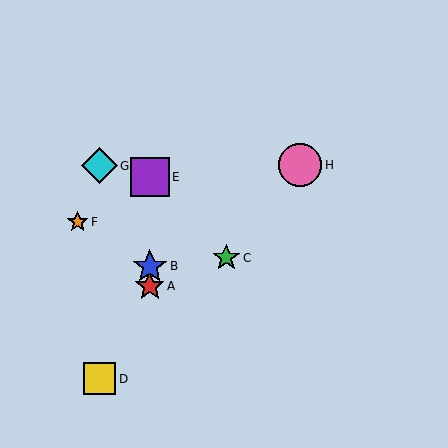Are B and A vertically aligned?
Yes, both are at x≈150.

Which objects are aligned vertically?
Objects A, B, E are aligned vertically.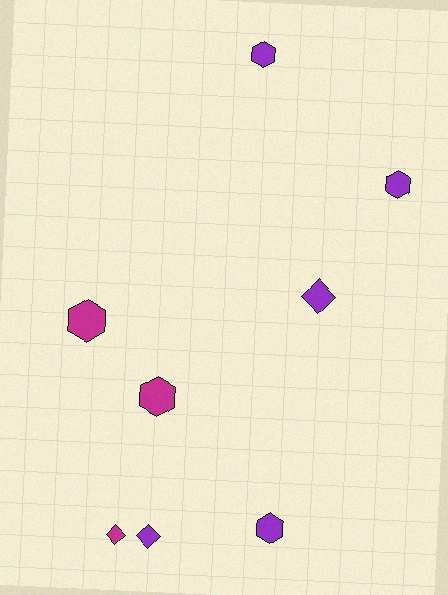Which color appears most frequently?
Purple, with 5 objects.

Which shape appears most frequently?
Hexagon, with 5 objects.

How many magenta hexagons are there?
There are 2 magenta hexagons.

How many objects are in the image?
There are 8 objects.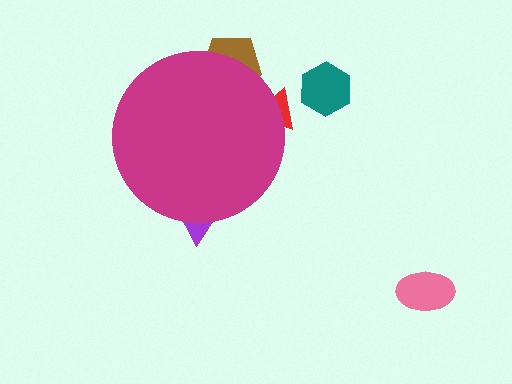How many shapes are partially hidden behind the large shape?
3 shapes are partially hidden.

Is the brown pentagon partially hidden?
Yes, the brown pentagon is partially hidden behind the magenta circle.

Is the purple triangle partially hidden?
Yes, the purple triangle is partially hidden behind the magenta circle.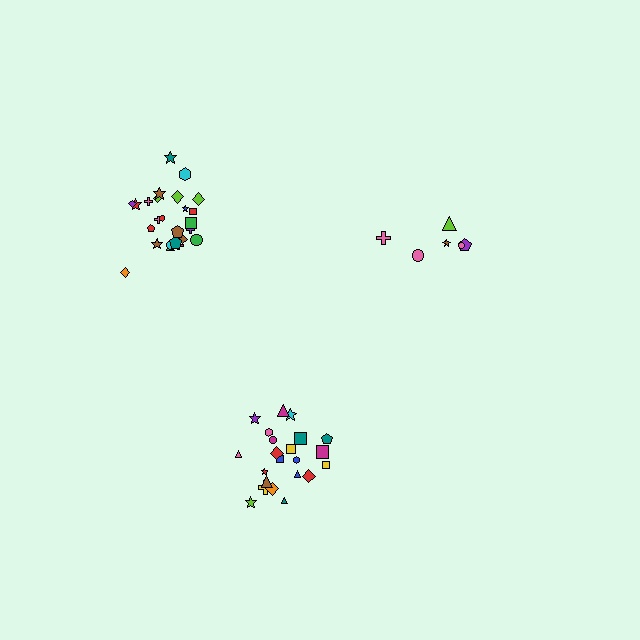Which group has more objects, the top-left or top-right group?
The top-left group.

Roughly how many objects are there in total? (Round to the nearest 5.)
Roughly 55 objects in total.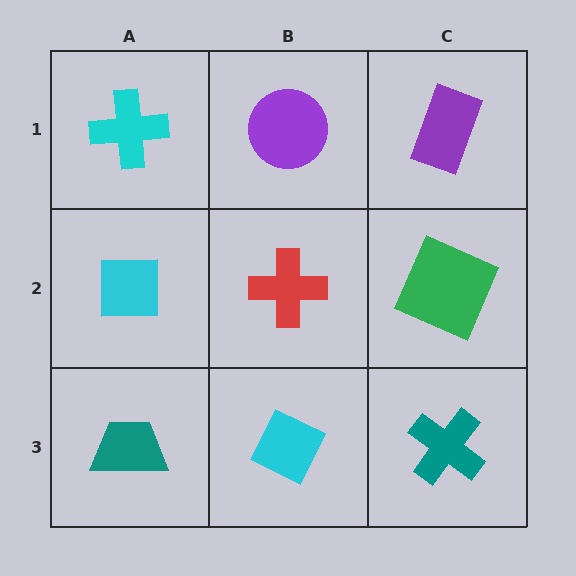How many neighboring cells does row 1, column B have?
3.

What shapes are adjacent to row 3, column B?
A red cross (row 2, column B), a teal trapezoid (row 3, column A), a teal cross (row 3, column C).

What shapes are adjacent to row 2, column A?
A cyan cross (row 1, column A), a teal trapezoid (row 3, column A), a red cross (row 2, column B).